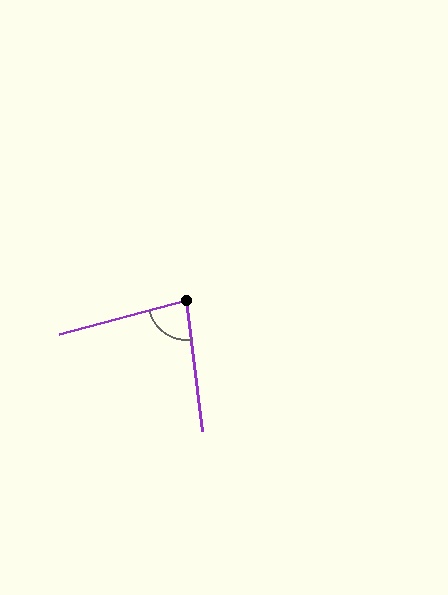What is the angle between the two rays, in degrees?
Approximately 82 degrees.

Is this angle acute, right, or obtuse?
It is acute.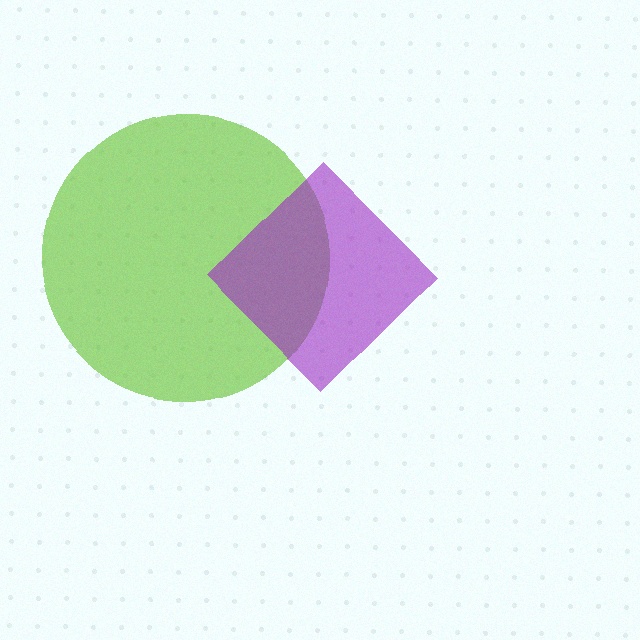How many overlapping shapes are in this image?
There are 2 overlapping shapes in the image.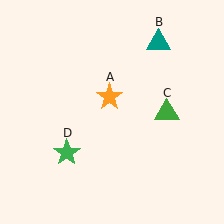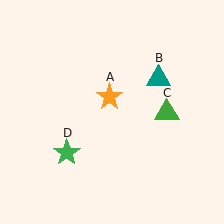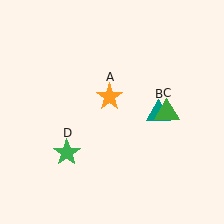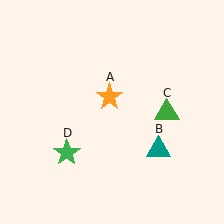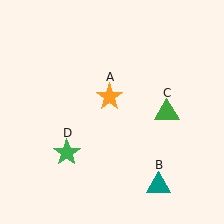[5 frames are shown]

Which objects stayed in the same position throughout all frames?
Orange star (object A) and green triangle (object C) and green star (object D) remained stationary.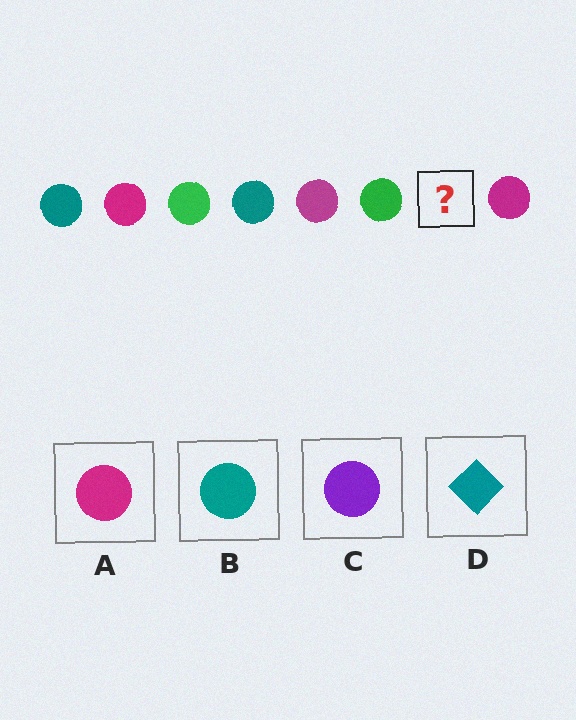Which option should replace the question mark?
Option B.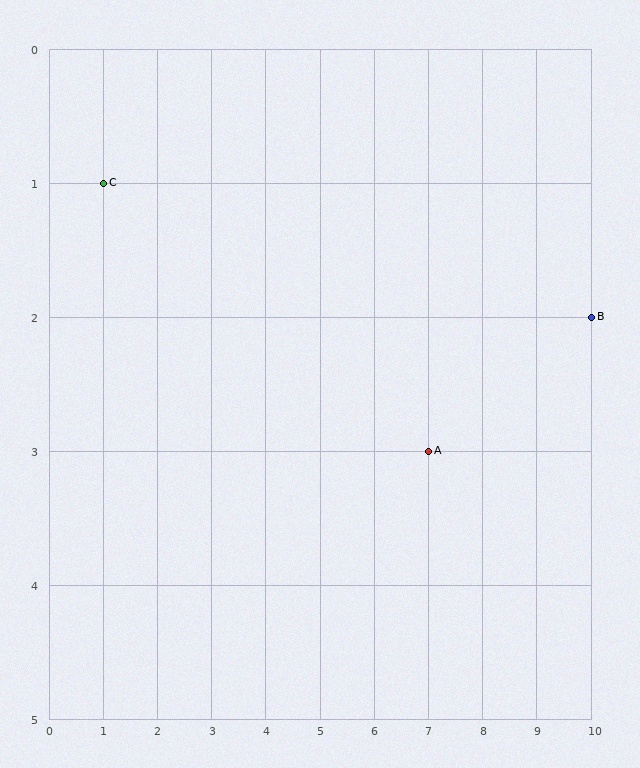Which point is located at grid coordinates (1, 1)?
Point C is at (1, 1).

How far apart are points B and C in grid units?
Points B and C are 9 columns and 1 row apart (about 9.1 grid units diagonally).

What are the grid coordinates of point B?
Point B is at grid coordinates (10, 2).